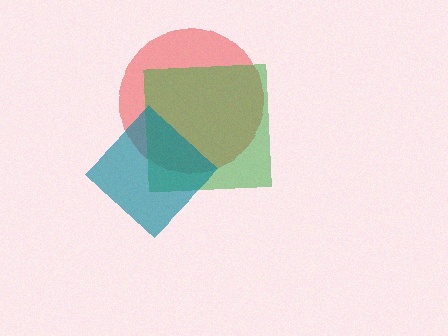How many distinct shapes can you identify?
There are 3 distinct shapes: a red circle, a green square, a teal diamond.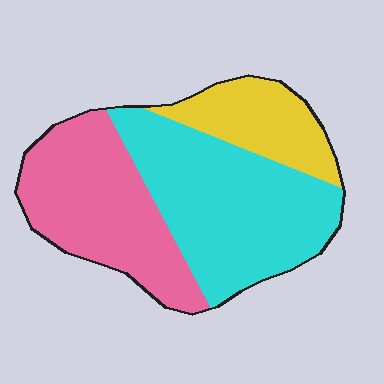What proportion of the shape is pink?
Pink takes up about three eighths (3/8) of the shape.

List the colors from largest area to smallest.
From largest to smallest: cyan, pink, yellow.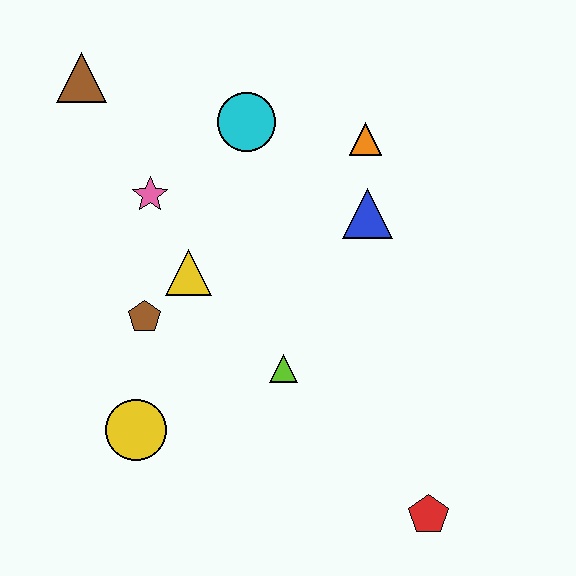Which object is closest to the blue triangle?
The orange triangle is closest to the blue triangle.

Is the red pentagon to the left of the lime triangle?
No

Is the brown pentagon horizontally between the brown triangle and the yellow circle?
No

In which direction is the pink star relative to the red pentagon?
The pink star is above the red pentagon.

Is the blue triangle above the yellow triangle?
Yes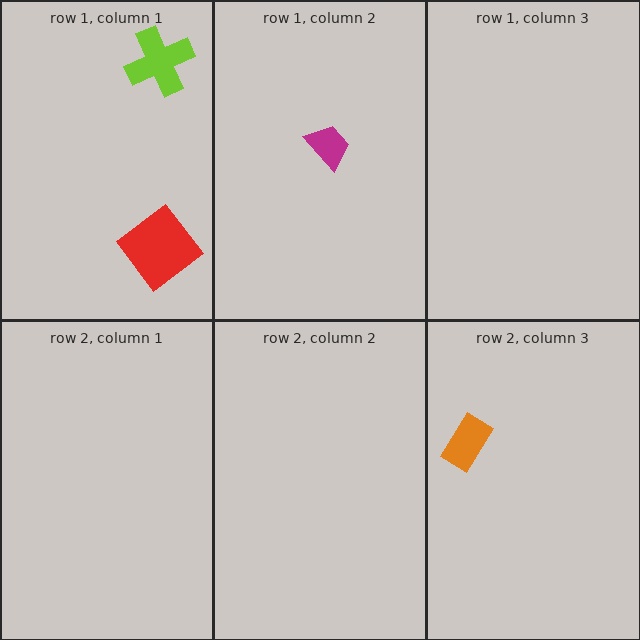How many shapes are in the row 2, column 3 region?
1.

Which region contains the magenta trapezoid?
The row 1, column 2 region.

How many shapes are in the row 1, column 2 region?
1.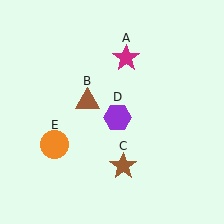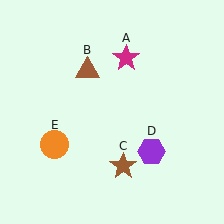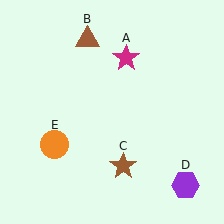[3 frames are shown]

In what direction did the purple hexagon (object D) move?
The purple hexagon (object D) moved down and to the right.